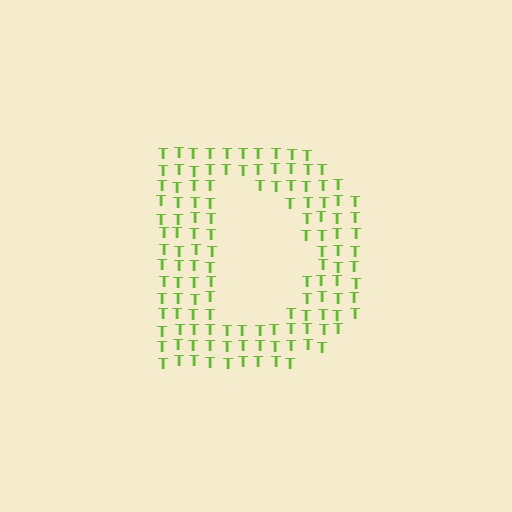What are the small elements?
The small elements are letter T's.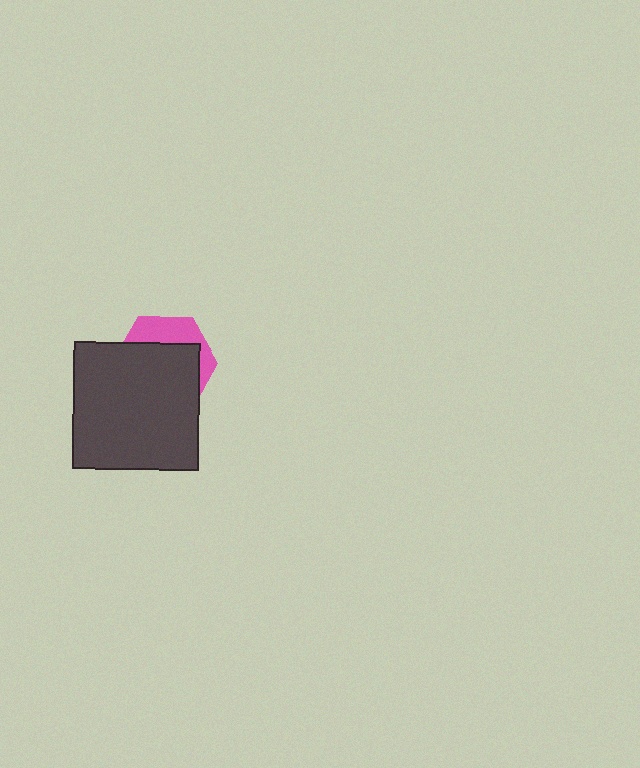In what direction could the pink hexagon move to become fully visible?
The pink hexagon could move up. That would shift it out from behind the dark gray square entirely.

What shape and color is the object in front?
The object in front is a dark gray square.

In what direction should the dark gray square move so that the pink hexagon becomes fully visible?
The dark gray square should move down. That is the shortest direction to clear the overlap and leave the pink hexagon fully visible.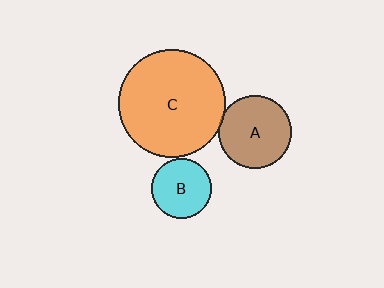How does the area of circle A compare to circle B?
Approximately 1.5 times.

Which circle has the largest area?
Circle C (orange).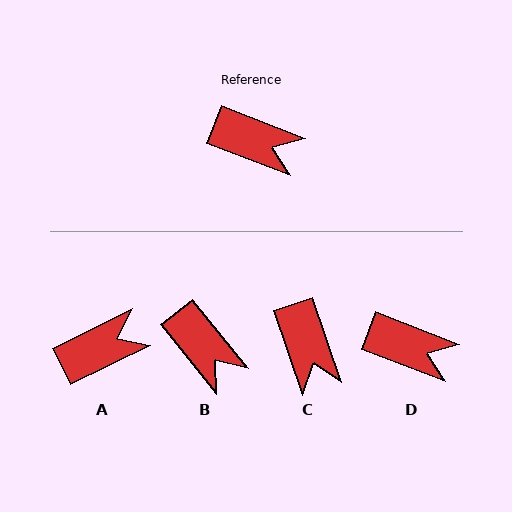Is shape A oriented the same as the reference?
No, it is off by about 47 degrees.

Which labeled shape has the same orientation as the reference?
D.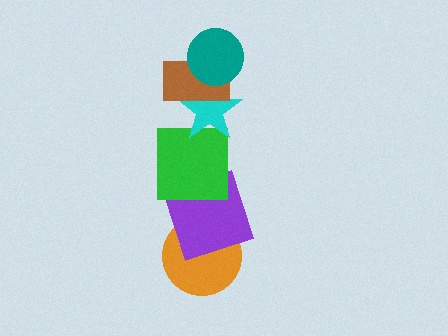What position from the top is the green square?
The green square is 4th from the top.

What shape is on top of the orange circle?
The purple square is on top of the orange circle.